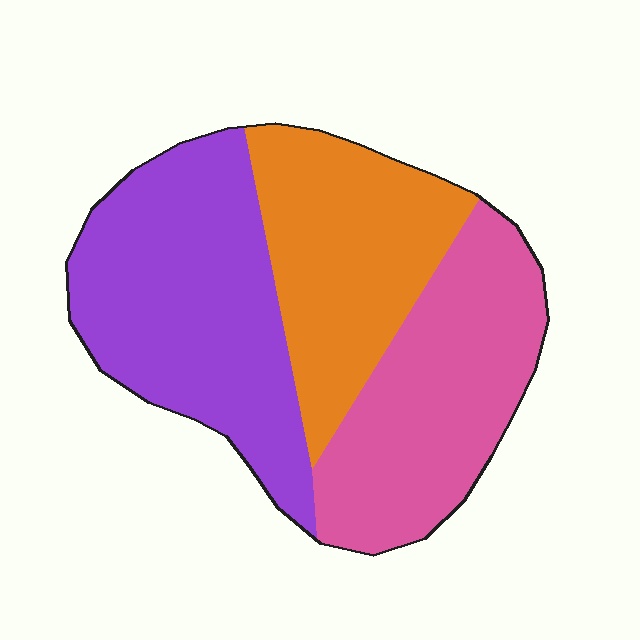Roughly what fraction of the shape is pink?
Pink covers 32% of the shape.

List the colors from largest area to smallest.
From largest to smallest: purple, pink, orange.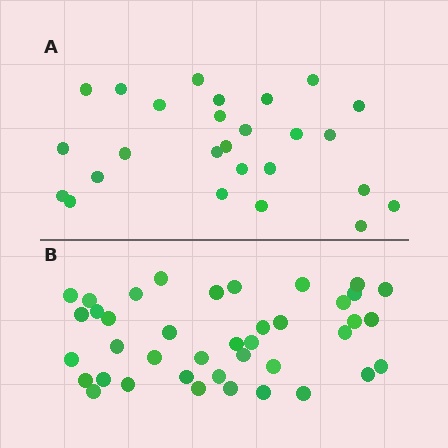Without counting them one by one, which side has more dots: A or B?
Region B (the bottom region) has more dots.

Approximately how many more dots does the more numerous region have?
Region B has approximately 15 more dots than region A.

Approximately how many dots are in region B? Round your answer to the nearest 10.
About 40 dots.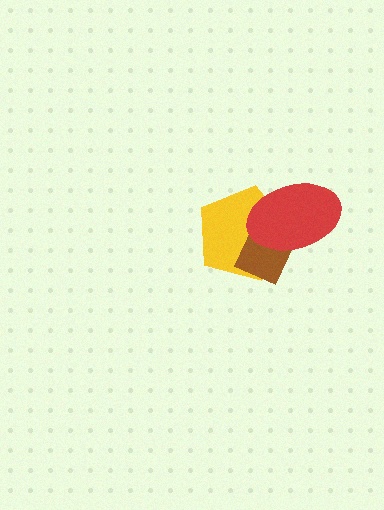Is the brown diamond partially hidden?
Yes, it is partially covered by another shape.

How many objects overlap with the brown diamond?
2 objects overlap with the brown diamond.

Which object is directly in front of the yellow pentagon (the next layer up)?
The brown diamond is directly in front of the yellow pentagon.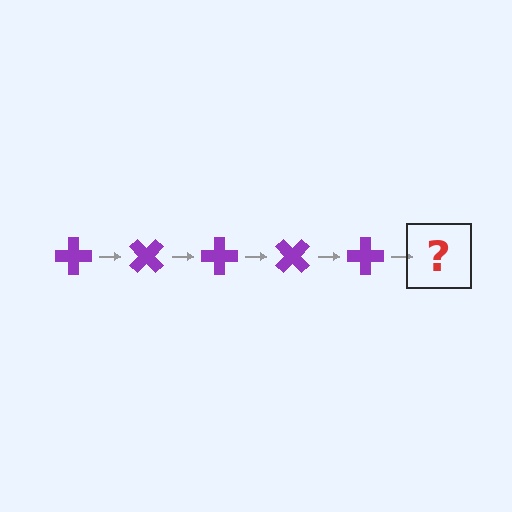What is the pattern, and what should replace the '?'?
The pattern is that the cross rotates 45 degrees each step. The '?' should be a purple cross rotated 225 degrees.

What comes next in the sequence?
The next element should be a purple cross rotated 225 degrees.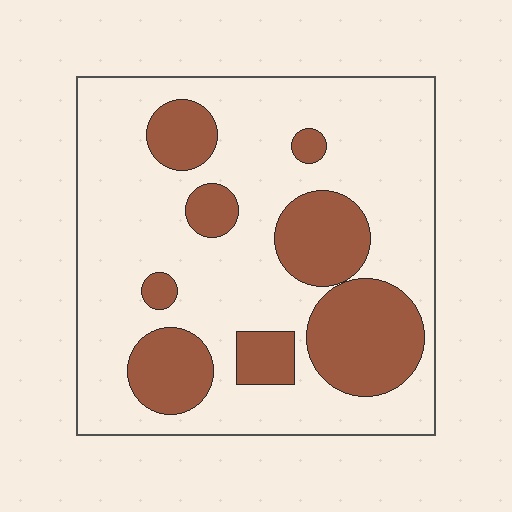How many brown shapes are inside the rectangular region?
8.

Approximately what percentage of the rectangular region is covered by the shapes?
Approximately 30%.